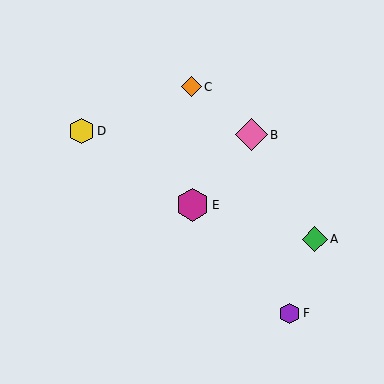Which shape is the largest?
The magenta hexagon (labeled E) is the largest.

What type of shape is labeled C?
Shape C is an orange diamond.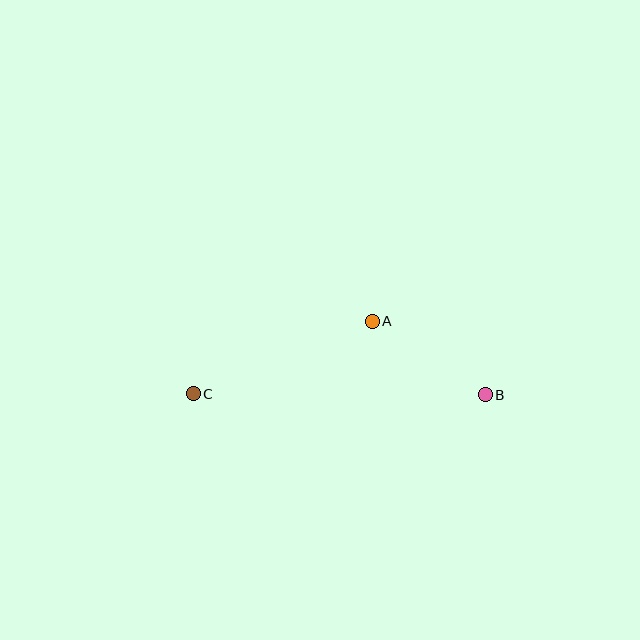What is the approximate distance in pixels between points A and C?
The distance between A and C is approximately 193 pixels.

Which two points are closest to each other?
Points A and B are closest to each other.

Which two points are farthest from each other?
Points B and C are farthest from each other.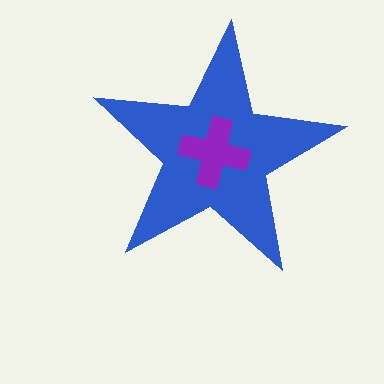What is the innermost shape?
The purple cross.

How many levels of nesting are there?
2.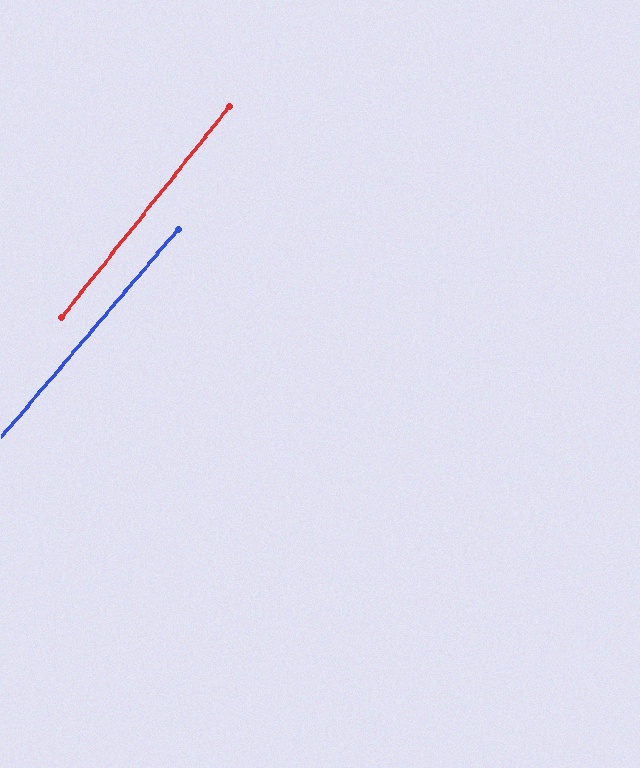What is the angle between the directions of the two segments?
Approximately 2 degrees.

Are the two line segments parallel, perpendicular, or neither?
Parallel — their directions differ by only 1.9°.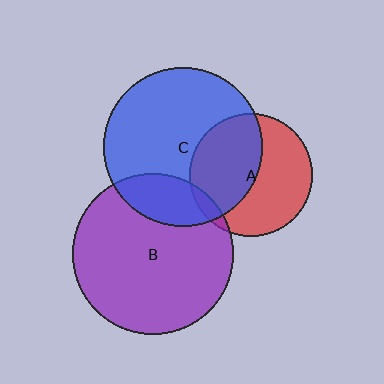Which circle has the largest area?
Circle B (purple).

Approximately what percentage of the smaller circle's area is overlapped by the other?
Approximately 45%.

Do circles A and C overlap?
Yes.